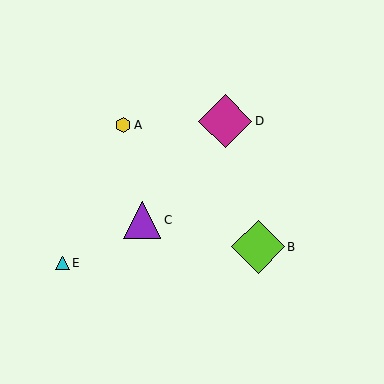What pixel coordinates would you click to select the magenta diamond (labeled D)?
Click at (225, 121) to select the magenta diamond D.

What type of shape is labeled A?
Shape A is a yellow hexagon.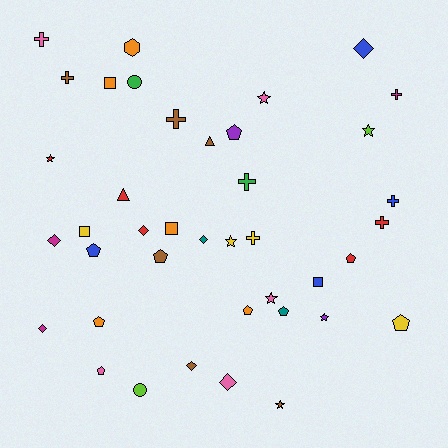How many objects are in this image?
There are 40 objects.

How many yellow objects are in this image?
There are 4 yellow objects.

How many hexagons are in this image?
There is 1 hexagon.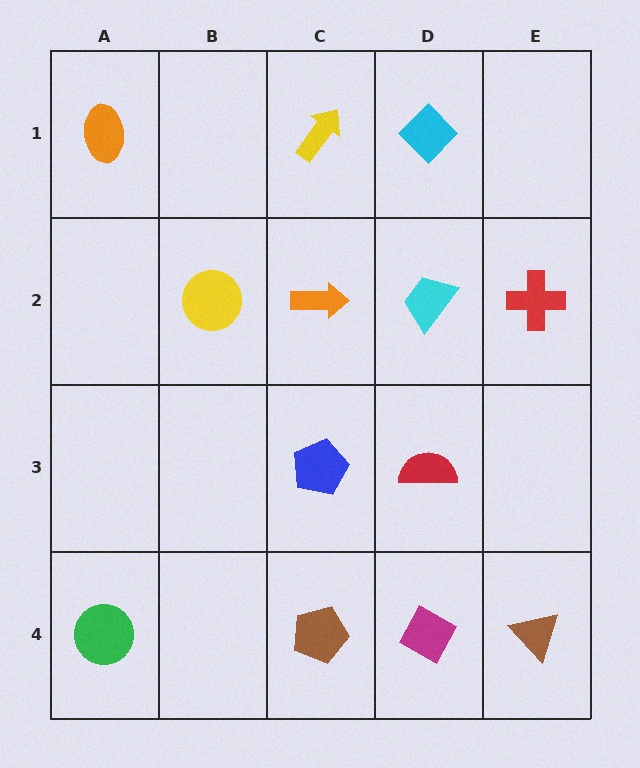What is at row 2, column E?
A red cross.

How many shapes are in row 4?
4 shapes.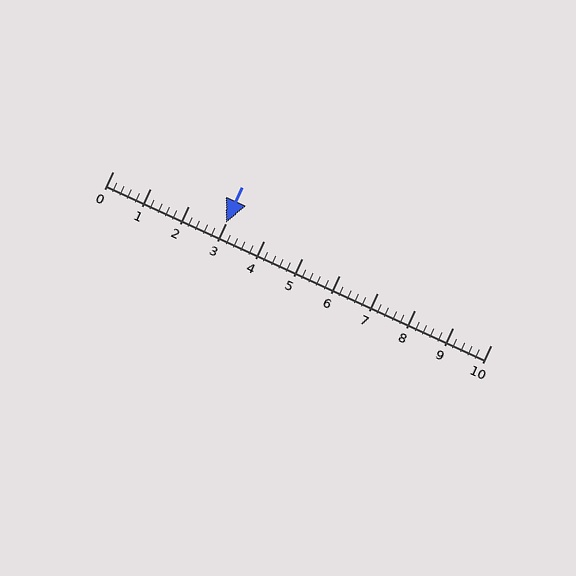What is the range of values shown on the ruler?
The ruler shows values from 0 to 10.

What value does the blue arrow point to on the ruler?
The blue arrow points to approximately 3.0.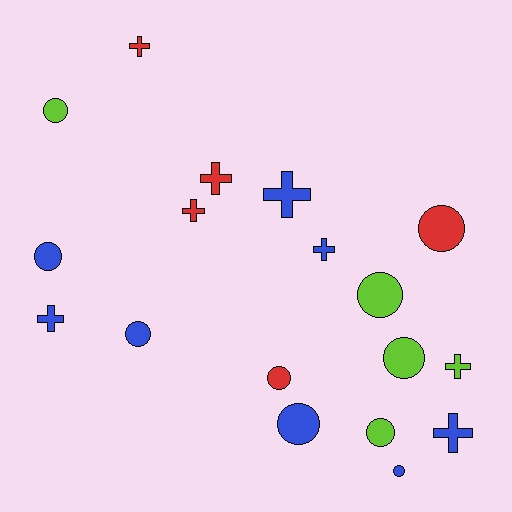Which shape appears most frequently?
Circle, with 10 objects.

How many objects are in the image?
There are 18 objects.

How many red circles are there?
There are 2 red circles.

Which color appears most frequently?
Blue, with 8 objects.